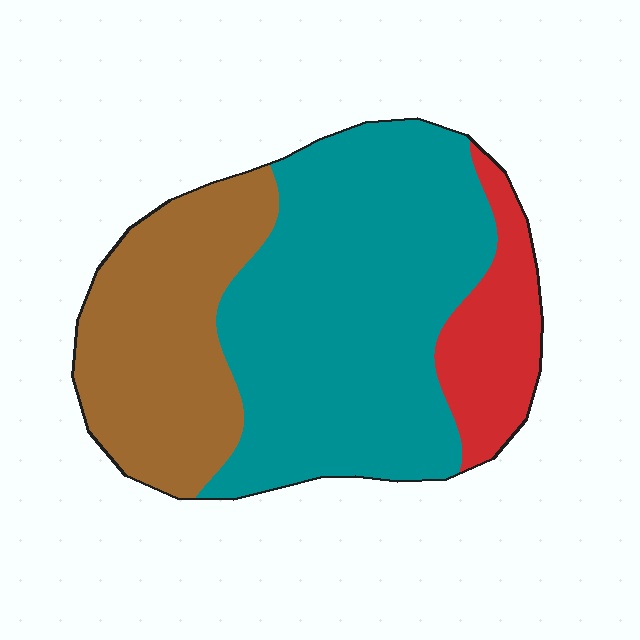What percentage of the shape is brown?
Brown takes up about one third (1/3) of the shape.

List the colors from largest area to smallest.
From largest to smallest: teal, brown, red.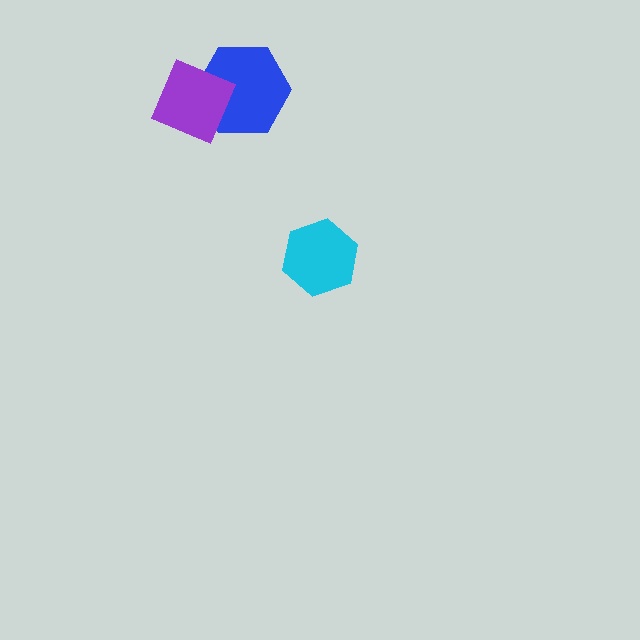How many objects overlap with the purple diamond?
1 object overlaps with the purple diamond.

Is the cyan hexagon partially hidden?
No, no other shape covers it.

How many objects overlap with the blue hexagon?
1 object overlaps with the blue hexagon.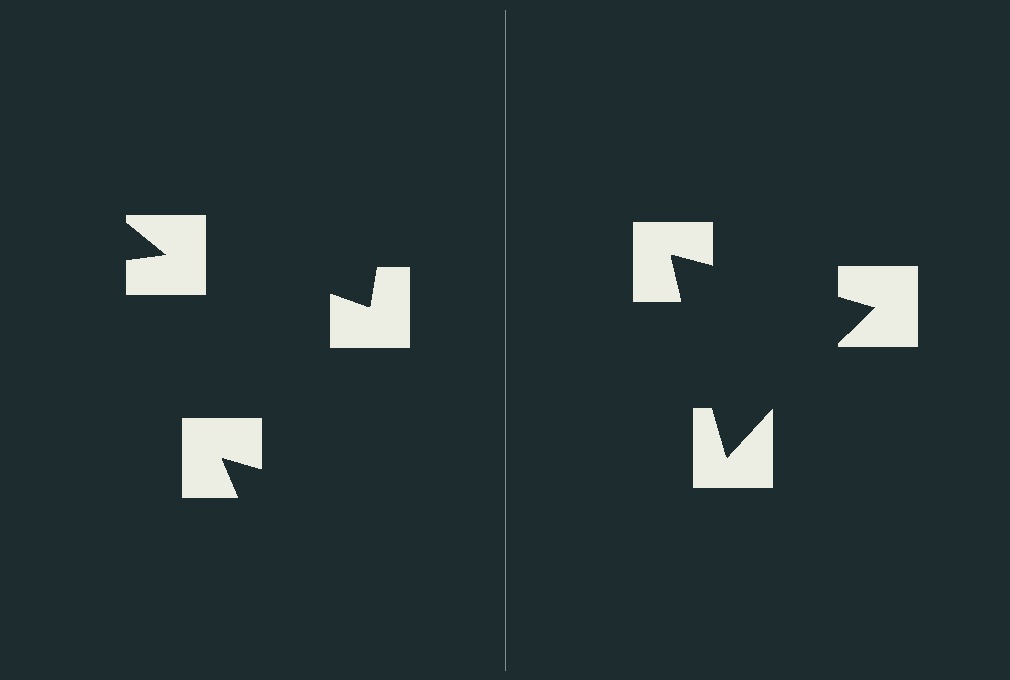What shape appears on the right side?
An illusory triangle.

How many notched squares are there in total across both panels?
6 — 3 on each side.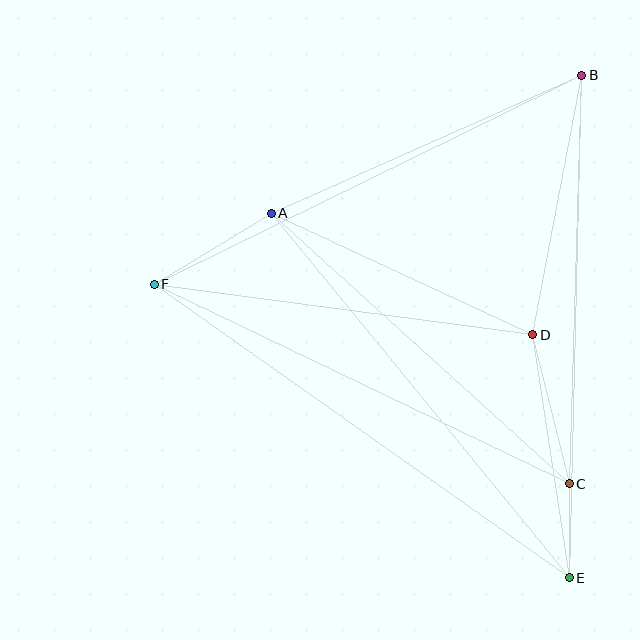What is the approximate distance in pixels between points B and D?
The distance between B and D is approximately 264 pixels.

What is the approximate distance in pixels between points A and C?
The distance between A and C is approximately 402 pixels.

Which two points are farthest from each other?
Points E and F are farthest from each other.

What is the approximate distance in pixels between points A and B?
The distance between A and B is approximately 340 pixels.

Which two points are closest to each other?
Points C and E are closest to each other.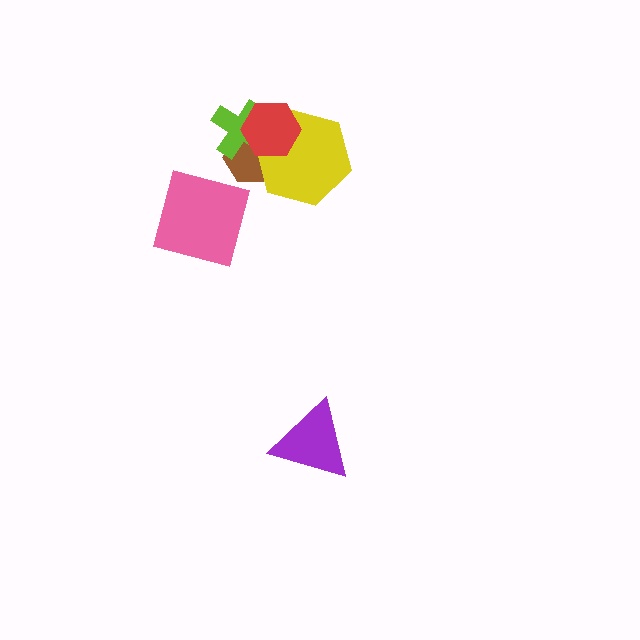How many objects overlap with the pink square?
0 objects overlap with the pink square.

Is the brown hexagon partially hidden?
Yes, it is partially covered by another shape.